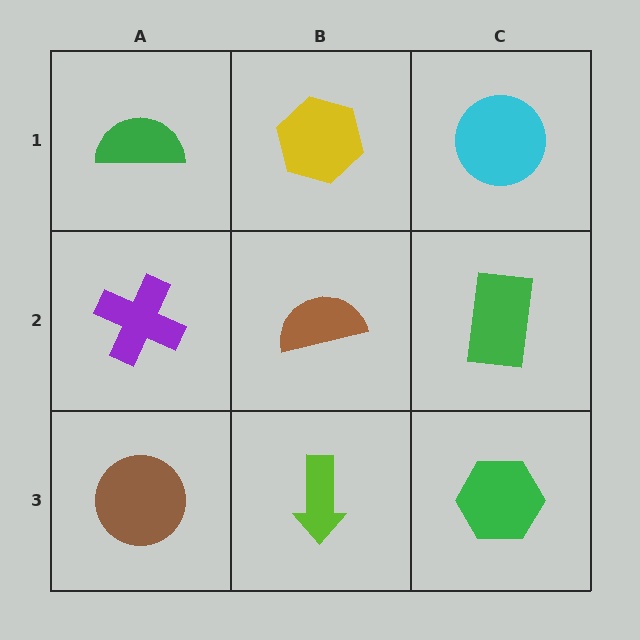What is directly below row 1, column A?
A purple cross.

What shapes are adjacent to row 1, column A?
A purple cross (row 2, column A), a yellow hexagon (row 1, column B).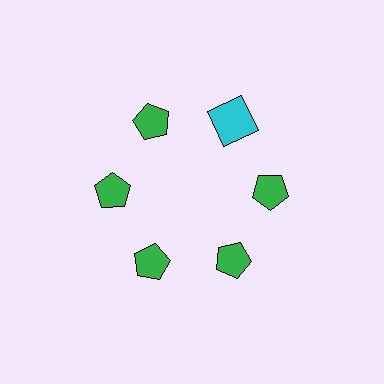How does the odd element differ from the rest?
It differs in both color (cyan instead of green) and shape (square instead of pentagon).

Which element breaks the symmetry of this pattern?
The cyan square at roughly the 1 o'clock position breaks the symmetry. All other shapes are green pentagons.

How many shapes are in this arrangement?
There are 6 shapes arranged in a ring pattern.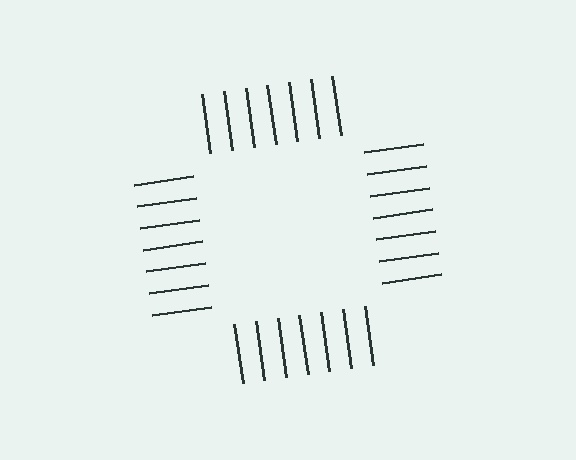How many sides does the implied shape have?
4 sides — the line-ends trace a square.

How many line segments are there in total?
28 — 7 along each of the 4 edges.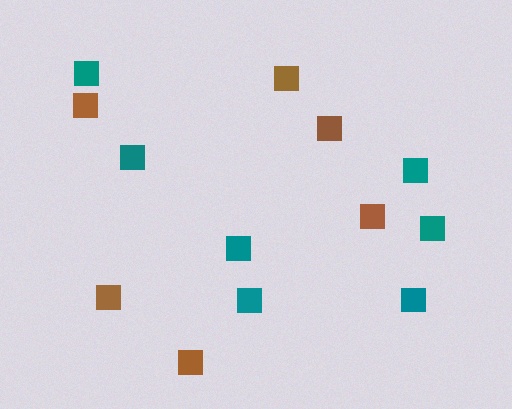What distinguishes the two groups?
There are 2 groups: one group of teal squares (7) and one group of brown squares (6).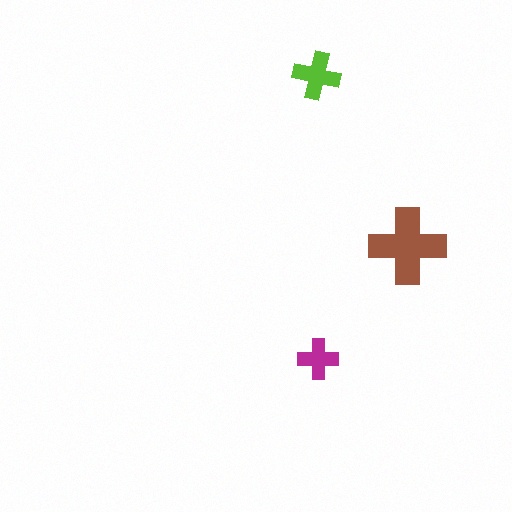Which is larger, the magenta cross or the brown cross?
The brown one.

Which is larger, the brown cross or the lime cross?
The brown one.